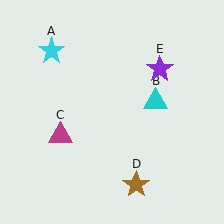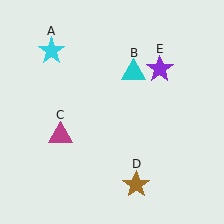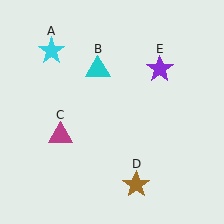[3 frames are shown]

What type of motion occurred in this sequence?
The cyan triangle (object B) rotated counterclockwise around the center of the scene.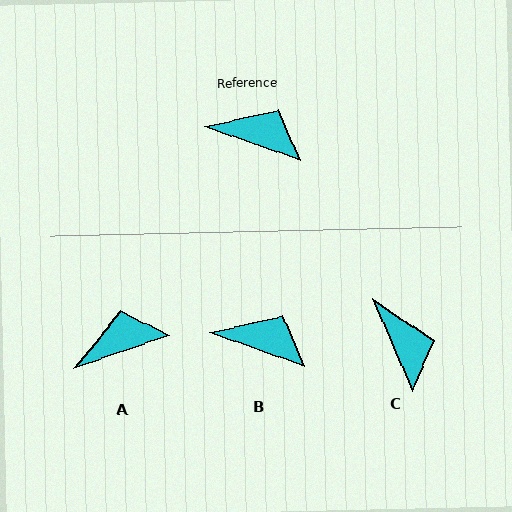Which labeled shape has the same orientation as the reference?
B.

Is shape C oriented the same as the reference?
No, it is off by about 47 degrees.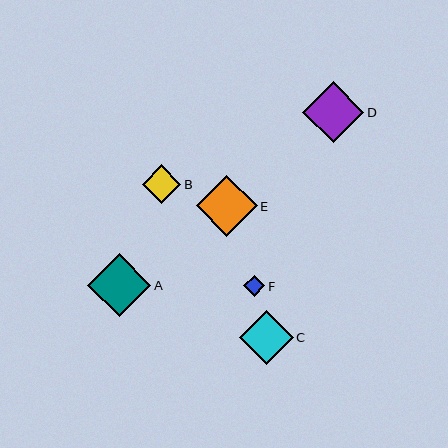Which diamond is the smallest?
Diamond F is the smallest with a size of approximately 21 pixels.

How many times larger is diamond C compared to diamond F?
Diamond C is approximately 2.6 times the size of diamond F.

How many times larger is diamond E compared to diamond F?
Diamond E is approximately 2.9 times the size of diamond F.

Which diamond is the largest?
Diamond A is the largest with a size of approximately 63 pixels.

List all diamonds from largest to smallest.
From largest to smallest: A, D, E, C, B, F.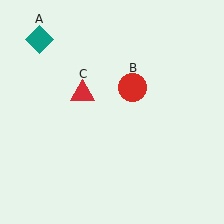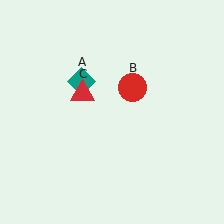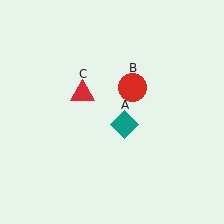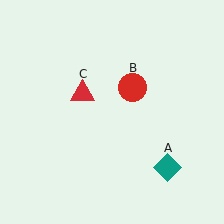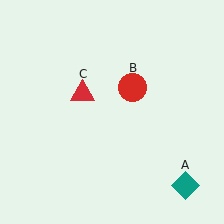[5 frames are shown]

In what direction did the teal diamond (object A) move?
The teal diamond (object A) moved down and to the right.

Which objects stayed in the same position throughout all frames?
Red circle (object B) and red triangle (object C) remained stationary.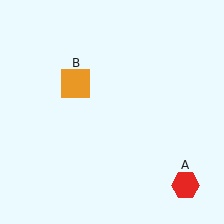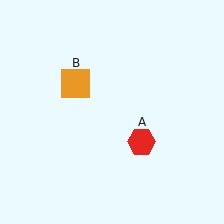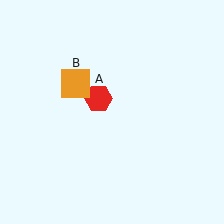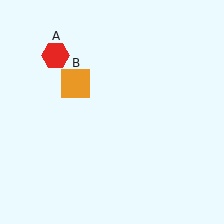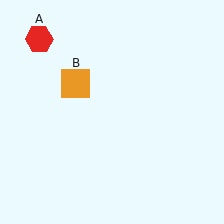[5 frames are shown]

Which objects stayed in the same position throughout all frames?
Orange square (object B) remained stationary.